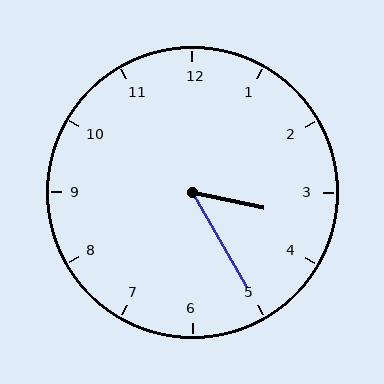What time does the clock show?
3:25.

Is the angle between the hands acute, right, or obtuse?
It is acute.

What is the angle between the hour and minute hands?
Approximately 48 degrees.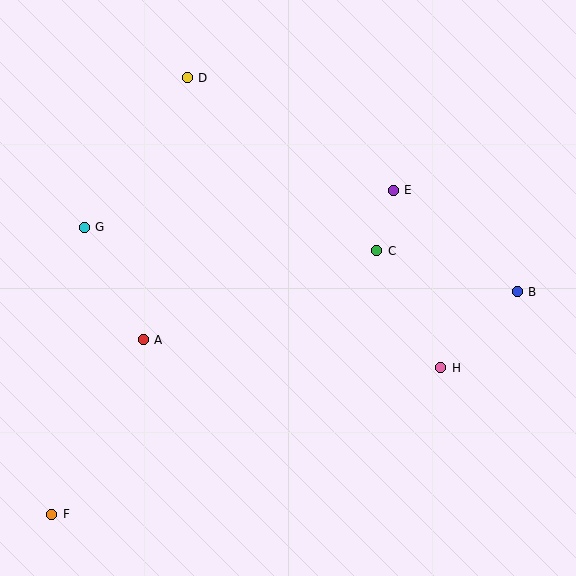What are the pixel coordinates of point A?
Point A is at (143, 340).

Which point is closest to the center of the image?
Point C at (377, 251) is closest to the center.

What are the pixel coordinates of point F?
Point F is at (52, 514).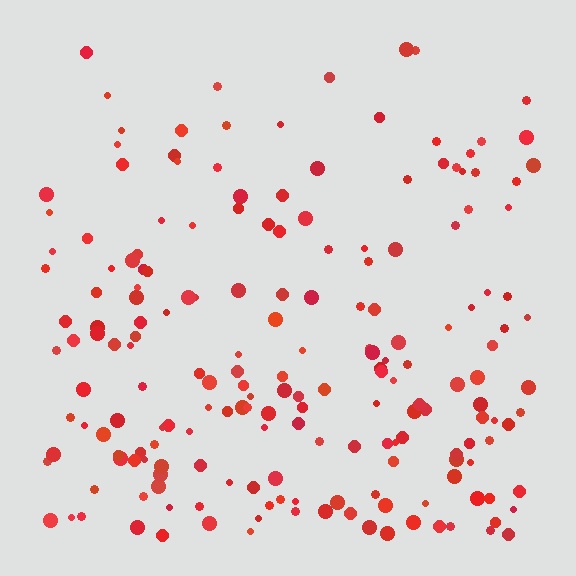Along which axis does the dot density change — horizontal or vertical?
Vertical.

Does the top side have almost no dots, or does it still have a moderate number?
Still a moderate number, just noticeably fewer than the bottom.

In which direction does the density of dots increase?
From top to bottom, with the bottom side densest.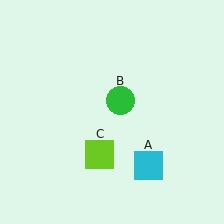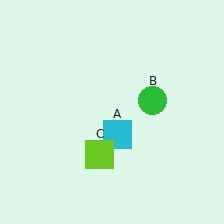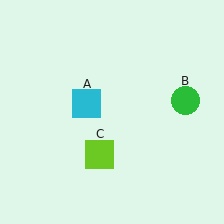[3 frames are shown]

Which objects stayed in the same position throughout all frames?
Lime square (object C) remained stationary.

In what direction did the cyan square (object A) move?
The cyan square (object A) moved up and to the left.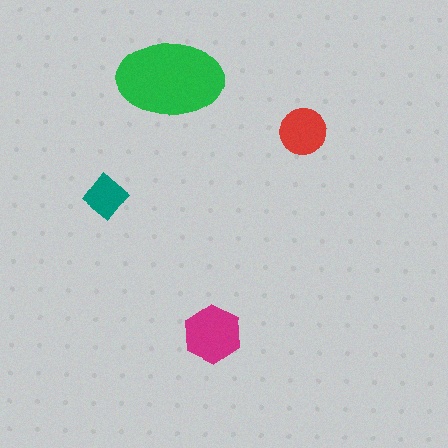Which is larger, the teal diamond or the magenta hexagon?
The magenta hexagon.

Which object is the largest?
The green ellipse.